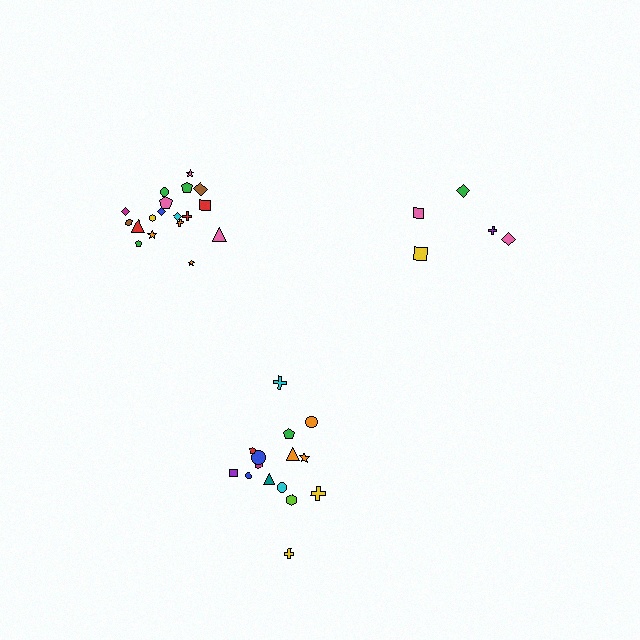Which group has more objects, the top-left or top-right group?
The top-left group.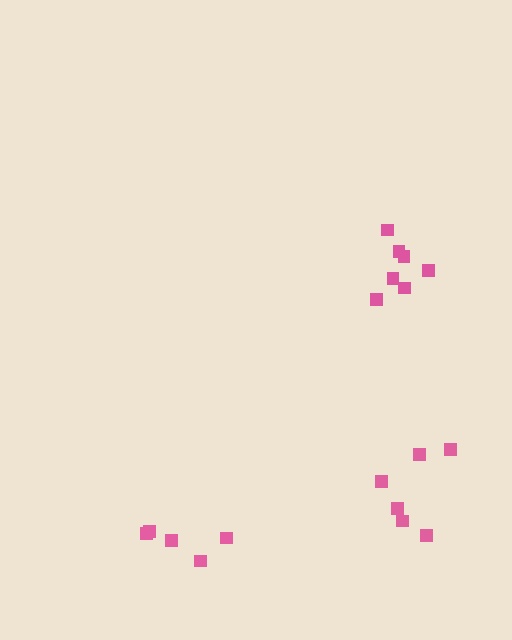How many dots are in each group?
Group 1: 7 dots, Group 2: 6 dots, Group 3: 5 dots (18 total).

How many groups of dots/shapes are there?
There are 3 groups.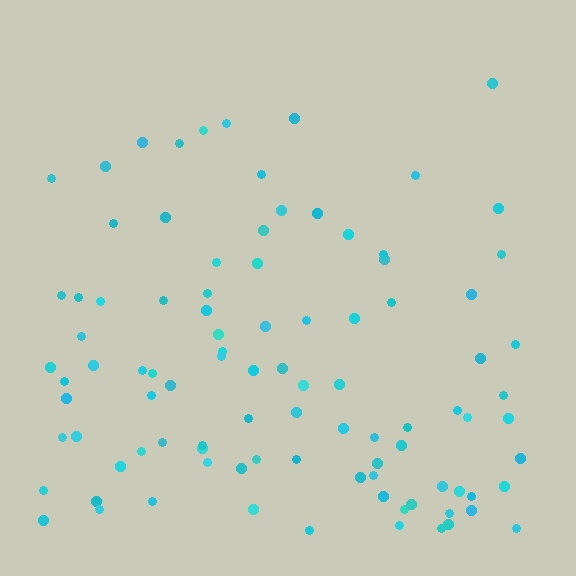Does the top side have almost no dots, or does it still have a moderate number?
Still a moderate number, just noticeably fewer than the bottom.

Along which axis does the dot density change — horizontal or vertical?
Vertical.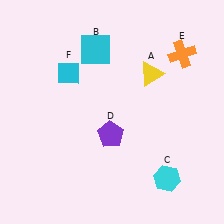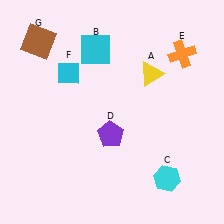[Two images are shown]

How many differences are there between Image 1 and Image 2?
There is 1 difference between the two images.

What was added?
A brown square (G) was added in Image 2.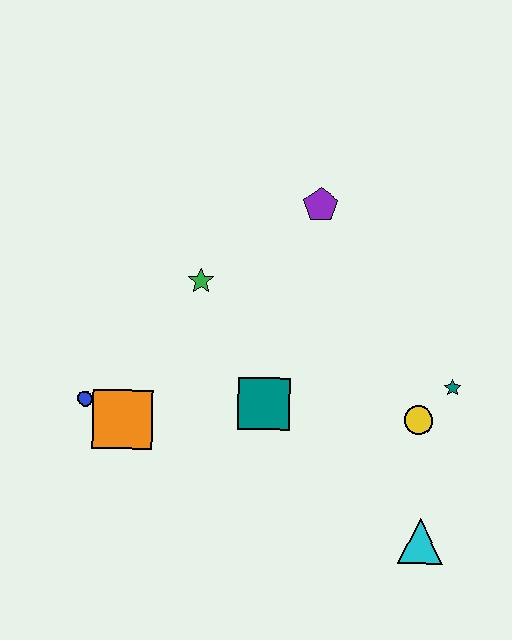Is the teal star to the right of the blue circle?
Yes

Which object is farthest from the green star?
The cyan triangle is farthest from the green star.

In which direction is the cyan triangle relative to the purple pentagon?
The cyan triangle is below the purple pentagon.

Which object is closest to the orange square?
The blue circle is closest to the orange square.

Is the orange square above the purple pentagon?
No